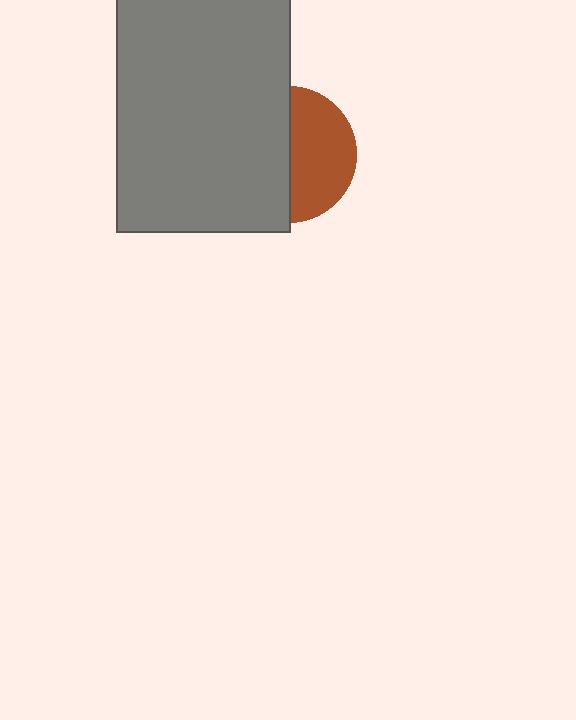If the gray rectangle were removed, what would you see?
You would see the complete brown circle.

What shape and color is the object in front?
The object in front is a gray rectangle.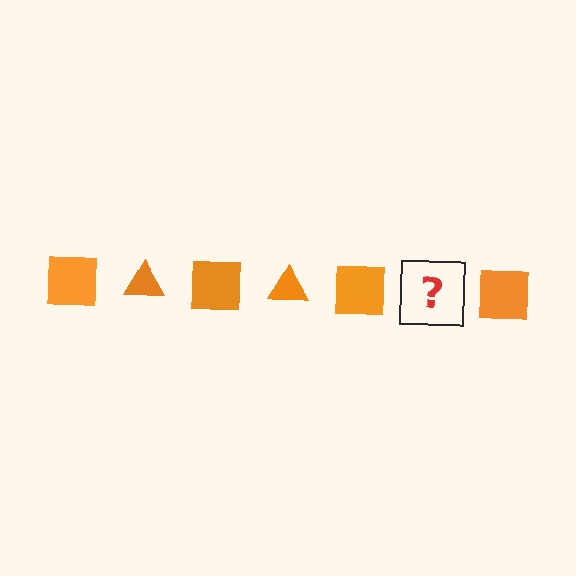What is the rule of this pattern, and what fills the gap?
The rule is that the pattern cycles through square, triangle shapes in orange. The gap should be filled with an orange triangle.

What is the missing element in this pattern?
The missing element is an orange triangle.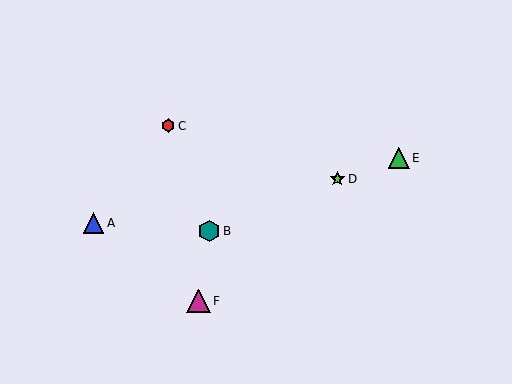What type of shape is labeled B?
Shape B is a teal hexagon.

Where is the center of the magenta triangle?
The center of the magenta triangle is at (198, 301).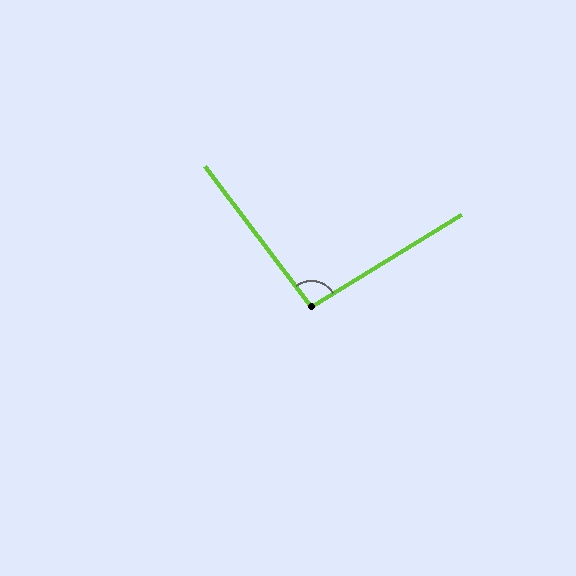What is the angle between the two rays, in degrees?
Approximately 96 degrees.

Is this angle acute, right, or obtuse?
It is obtuse.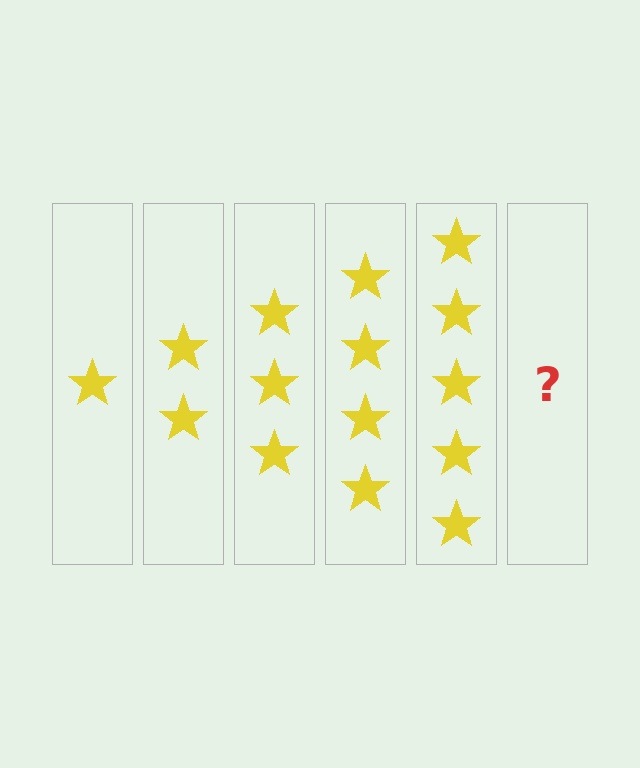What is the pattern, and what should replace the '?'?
The pattern is that each step adds one more star. The '?' should be 6 stars.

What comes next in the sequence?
The next element should be 6 stars.